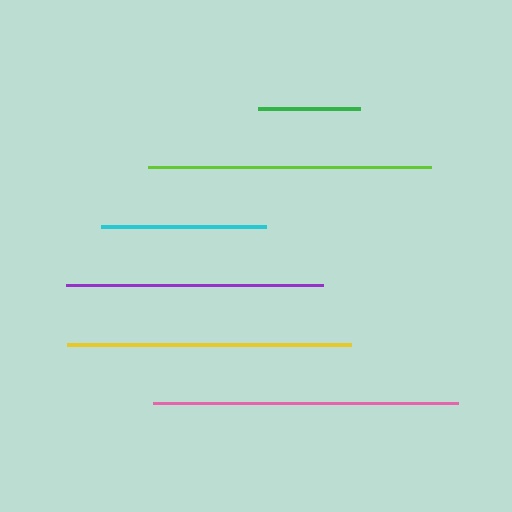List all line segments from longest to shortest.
From longest to shortest: pink, yellow, lime, purple, cyan, green.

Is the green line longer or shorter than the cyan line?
The cyan line is longer than the green line.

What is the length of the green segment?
The green segment is approximately 102 pixels long.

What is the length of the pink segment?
The pink segment is approximately 305 pixels long.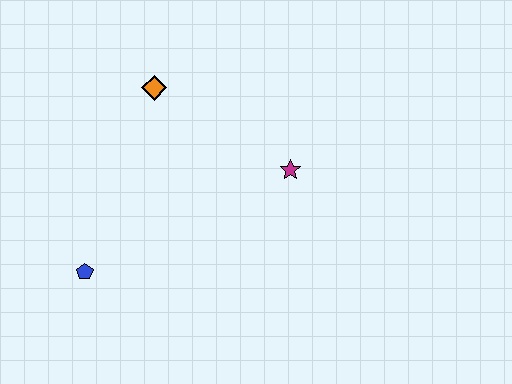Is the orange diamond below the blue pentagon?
No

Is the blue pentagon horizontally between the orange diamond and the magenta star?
No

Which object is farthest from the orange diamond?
The blue pentagon is farthest from the orange diamond.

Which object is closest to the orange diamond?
The magenta star is closest to the orange diamond.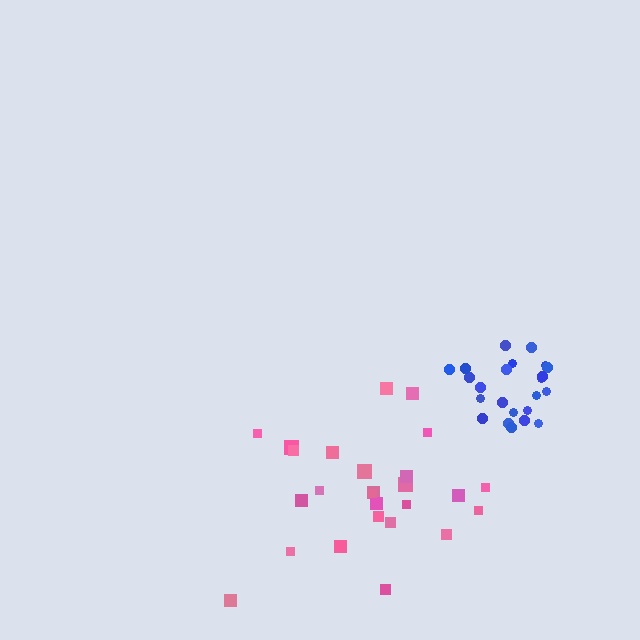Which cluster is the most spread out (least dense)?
Pink.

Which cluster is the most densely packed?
Blue.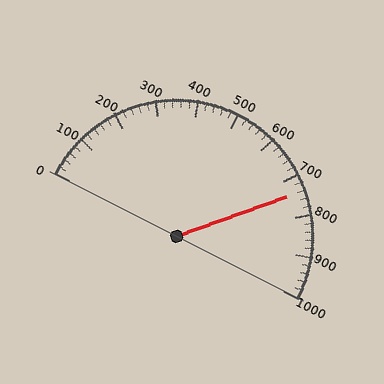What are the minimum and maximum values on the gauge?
The gauge ranges from 0 to 1000.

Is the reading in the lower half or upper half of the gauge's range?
The reading is in the upper half of the range (0 to 1000).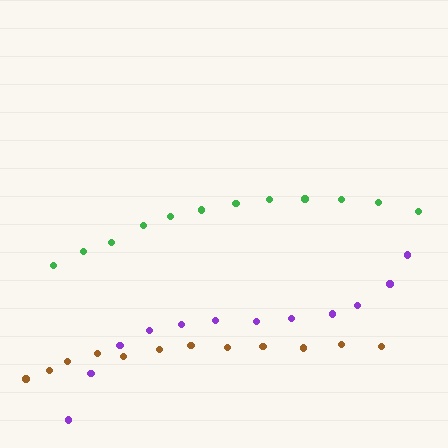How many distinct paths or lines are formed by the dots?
There are 3 distinct paths.